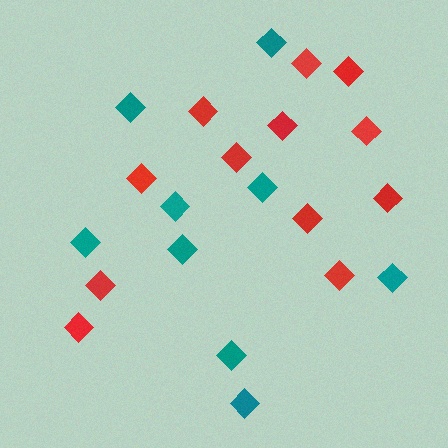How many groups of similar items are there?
There are 2 groups: one group of teal diamonds (9) and one group of red diamonds (12).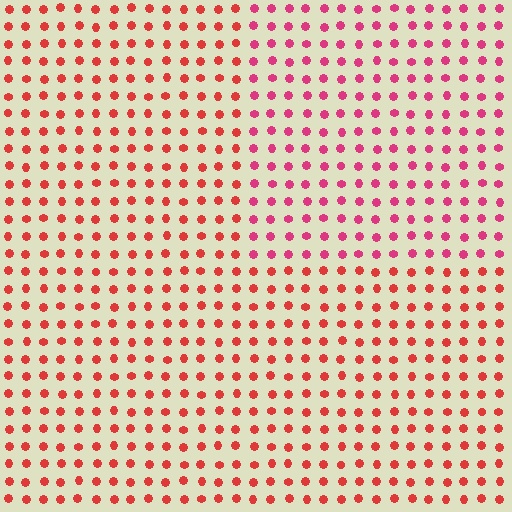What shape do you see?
I see a rectangle.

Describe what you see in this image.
The image is filled with small red elements in a uniform arrangement. A rectangle-shaped region is visible where the elements are tinted to a slightly different hue, forming a subtle color boundary.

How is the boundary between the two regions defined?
The boundary is defined purely by a slight shift in hue (about 27 degrees). Spacing, size, and orientation are identical on both sides.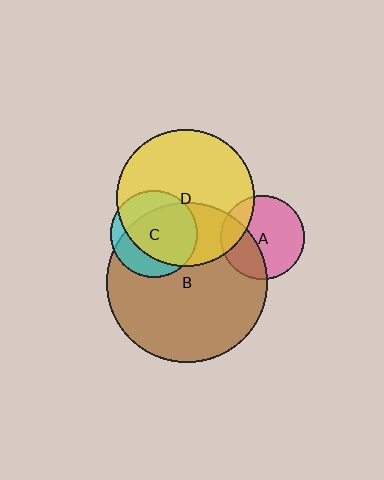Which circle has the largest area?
Circle B (brown).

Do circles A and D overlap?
Yes.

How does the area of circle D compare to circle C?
Approximately 2.5 times.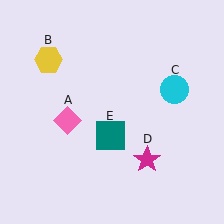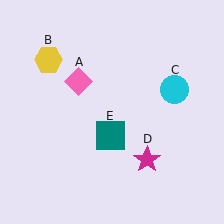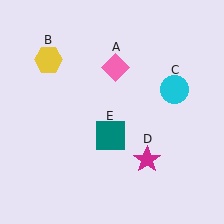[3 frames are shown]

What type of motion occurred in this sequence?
The pink diamond (object A) rotated clockwise around the center of the scene.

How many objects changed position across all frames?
1 object changed position: pink diamond (object A).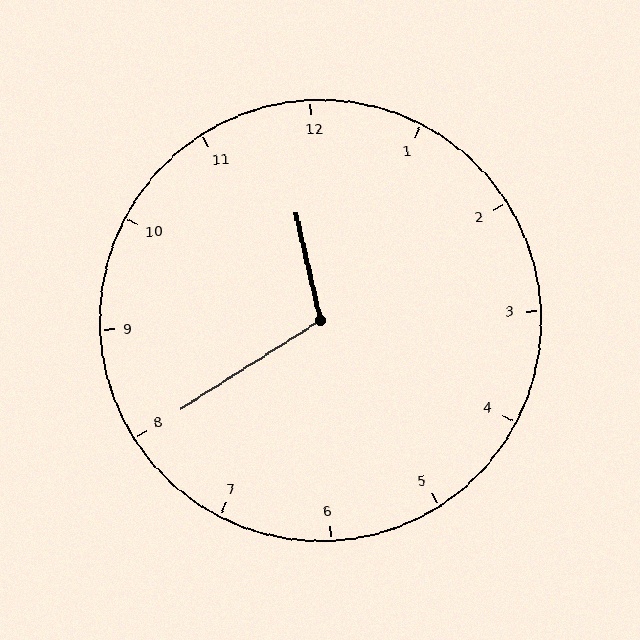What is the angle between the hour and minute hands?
Approximately 110 degrees.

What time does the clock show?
11:40.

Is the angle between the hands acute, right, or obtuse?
It is obtuse.